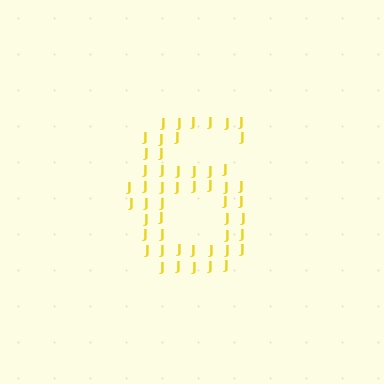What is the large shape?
The large shape is the digit 6.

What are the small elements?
The small elements are letter J's.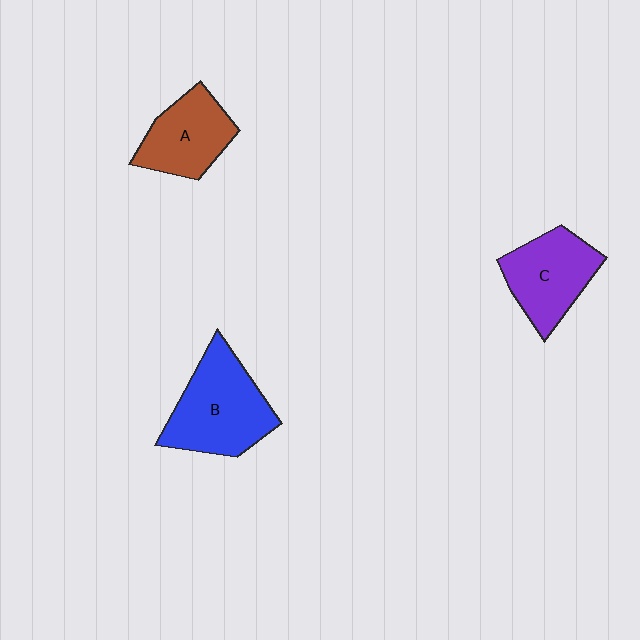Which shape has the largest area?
Shape B (blue).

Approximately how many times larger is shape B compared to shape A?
Approximately 1.4 times.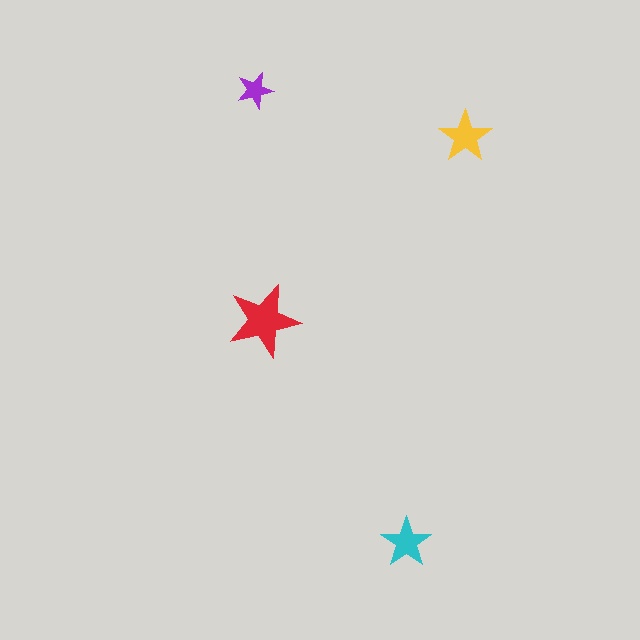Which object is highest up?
The purple star is topmost.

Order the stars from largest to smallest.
the red one, the yellow one, the cyan one, the purple one.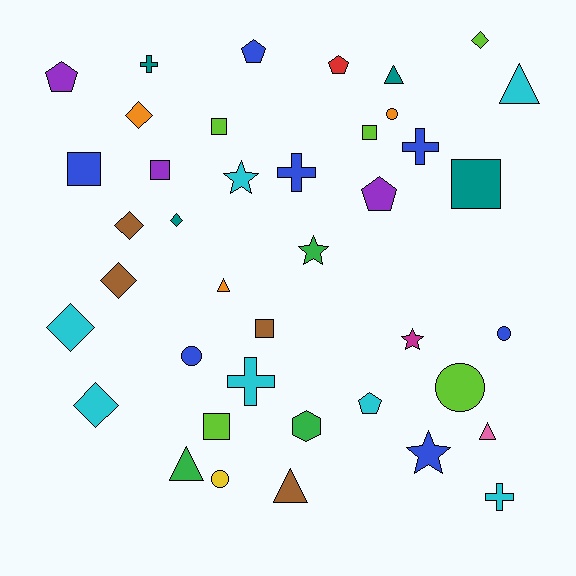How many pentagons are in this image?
There are 5 pentagons.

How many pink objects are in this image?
There is 1 pink object.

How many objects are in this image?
There are 40 objects.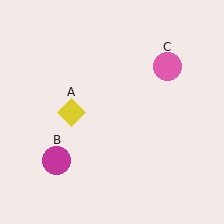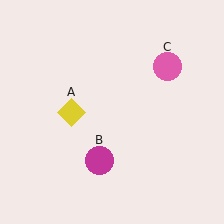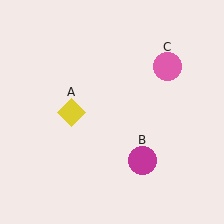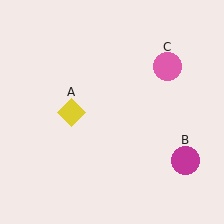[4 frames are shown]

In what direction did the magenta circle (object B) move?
The magenta circle (object B) moved right.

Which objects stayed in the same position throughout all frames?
Yellow diamond (object A) and pink circle (object C) remained stationary.